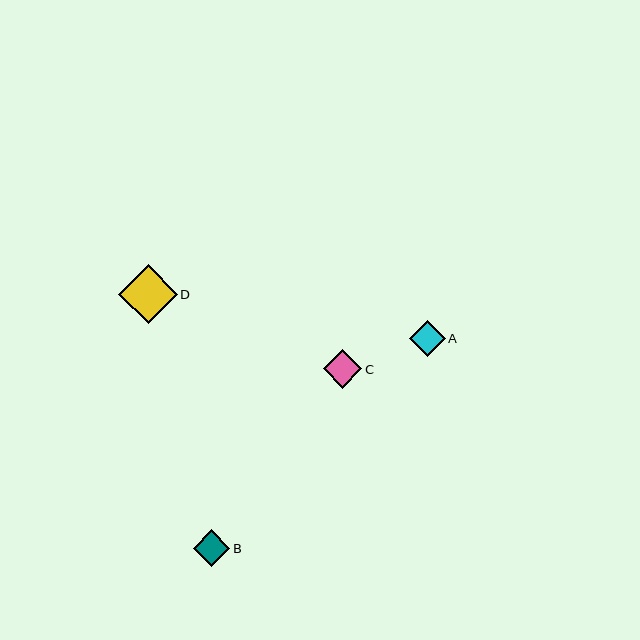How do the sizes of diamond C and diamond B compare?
Diamond C and diamond B are approximately the same size.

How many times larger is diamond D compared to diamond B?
Diamond D is approximately 1.6 times the size of diamond B.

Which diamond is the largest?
Diamond D is the largest with a size of approximately 59 pixels.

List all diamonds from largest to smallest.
From largest to smallest: D, C, B, A.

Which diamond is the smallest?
Diamond A is the smallest with a size of approximately 36 pixels.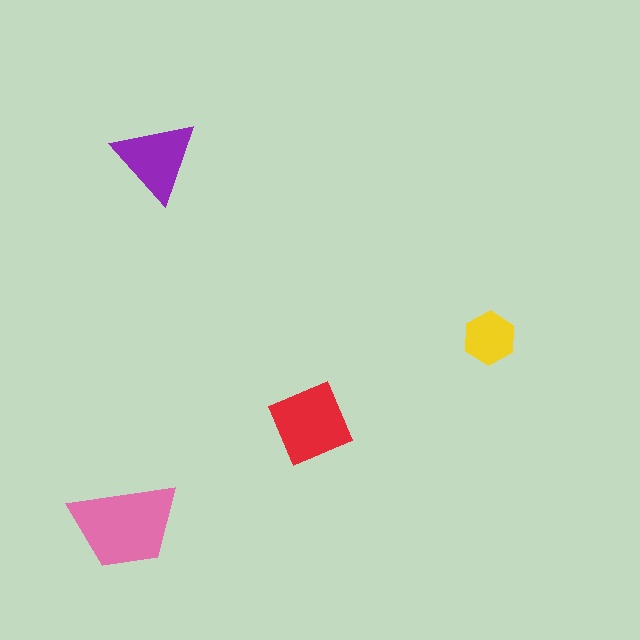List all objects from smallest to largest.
The yellow hexagon, the purple triangle, the red square, the pink trapezoid.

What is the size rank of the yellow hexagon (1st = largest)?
4th.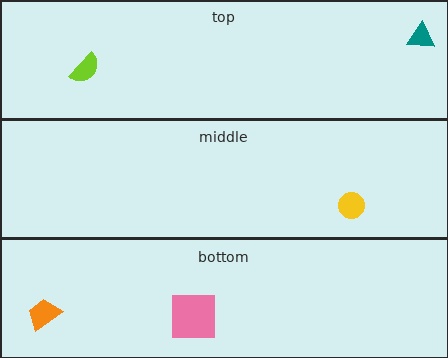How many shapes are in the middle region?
1.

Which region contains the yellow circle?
The middle region.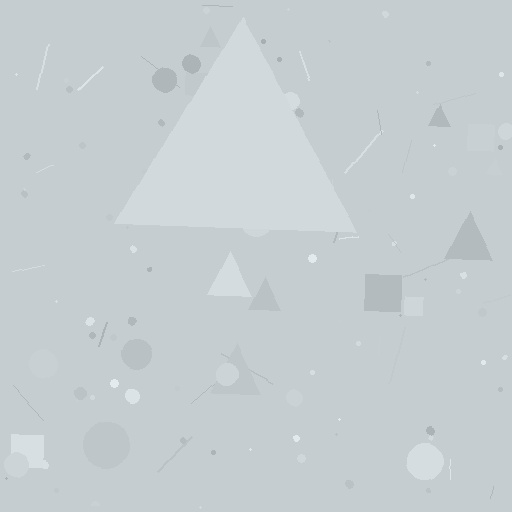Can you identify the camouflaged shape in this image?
The camouflaged shape is a triangle.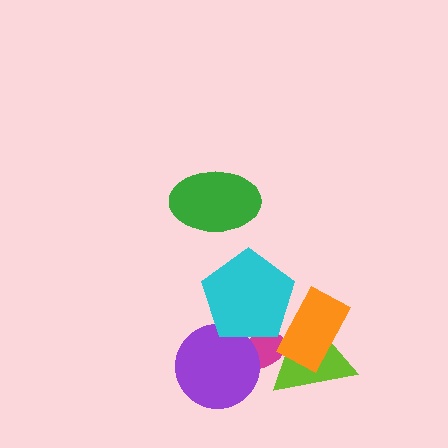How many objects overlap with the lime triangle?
3 objects overlap with the lime triangle.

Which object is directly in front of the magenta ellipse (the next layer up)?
The purple circle is directly in front of the magenta ellipse.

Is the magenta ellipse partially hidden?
Yes, it is partially covered by another shape.